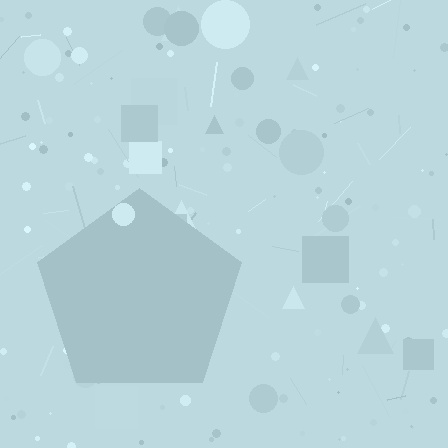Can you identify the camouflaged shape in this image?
The camouflaged shape is a pentagon.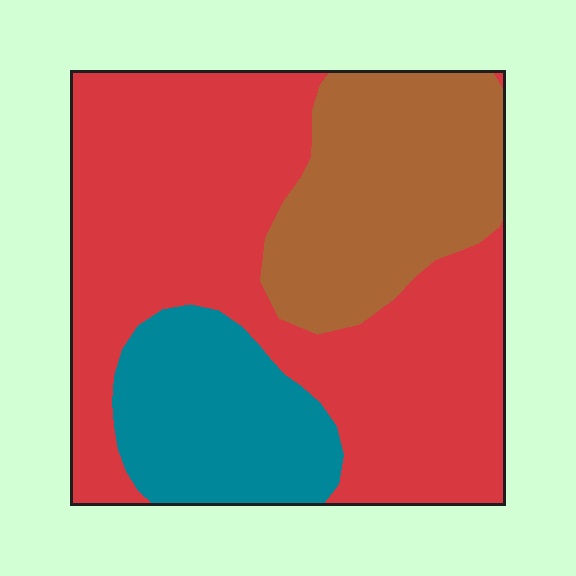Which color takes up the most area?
Red, at roughly 55%.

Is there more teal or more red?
Red.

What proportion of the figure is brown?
Brown takes up about one quarter (1/4) of the figure.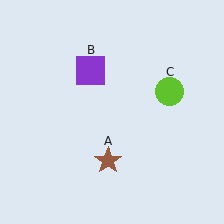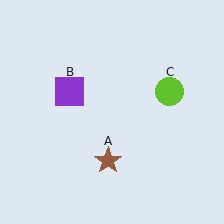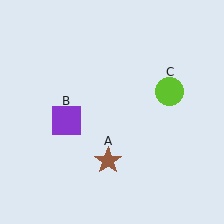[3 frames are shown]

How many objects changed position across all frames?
1 object changed position: purple square (object B).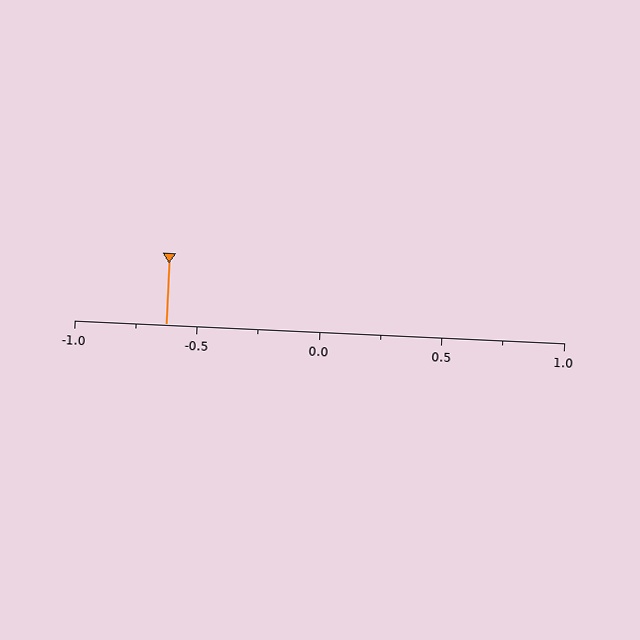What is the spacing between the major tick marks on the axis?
The major ticks are spaced 0.5 apart.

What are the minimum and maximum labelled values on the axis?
The axis runs from -1.0 to 1.0.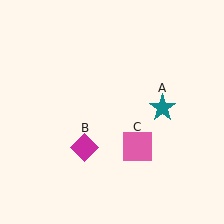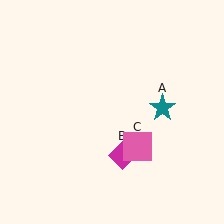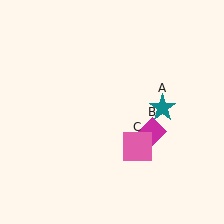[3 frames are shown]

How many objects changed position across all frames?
1 object changed position: magenta diamond (object B).